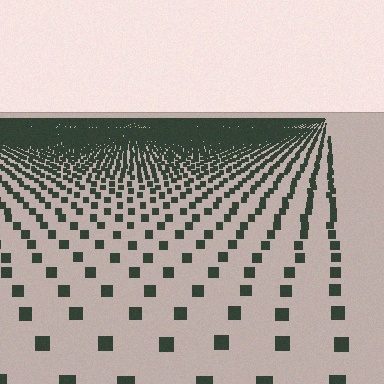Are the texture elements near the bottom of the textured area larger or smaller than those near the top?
Larger. Near the bottom, elements are closer to the viewer and appear at a bigger on-screen size.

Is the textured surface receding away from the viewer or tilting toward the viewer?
The surface is receding away from the viewer. Texture elements get smaller and denser toward the top.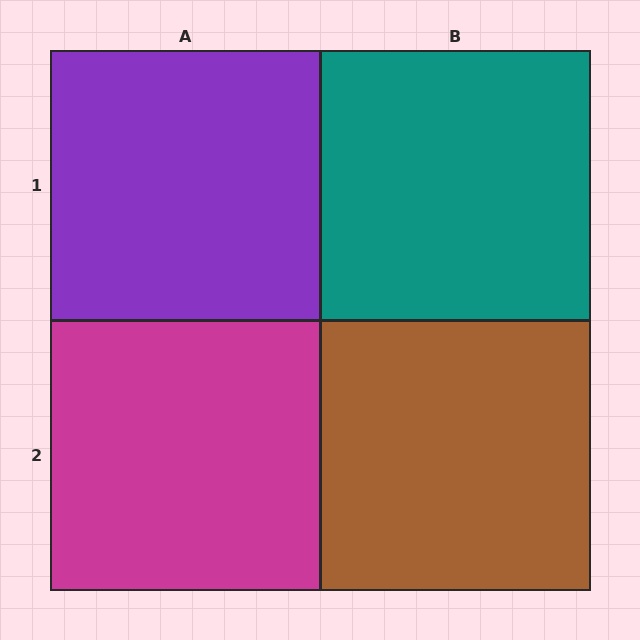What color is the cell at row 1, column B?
Teal.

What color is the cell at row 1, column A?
Purple.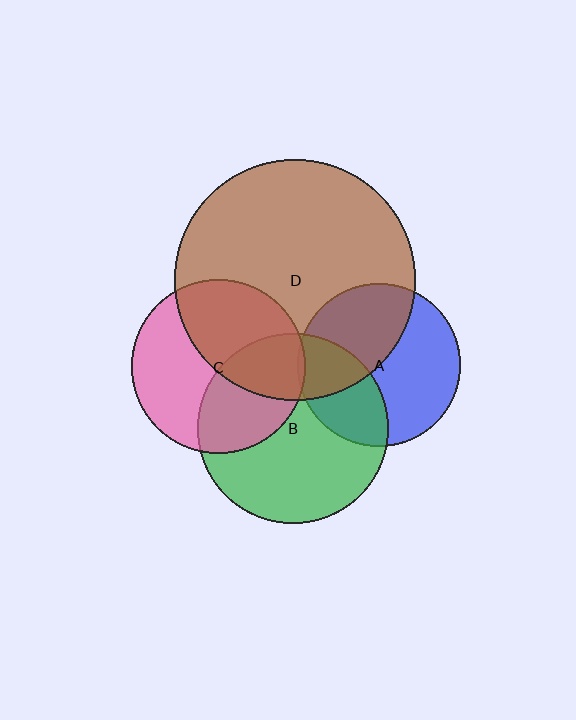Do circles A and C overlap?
Yes.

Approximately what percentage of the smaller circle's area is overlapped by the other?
Approximately 5%.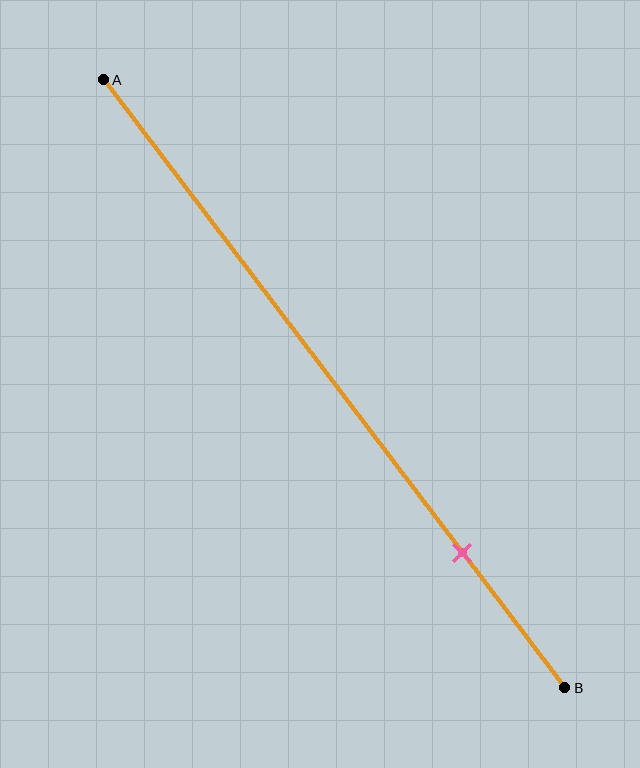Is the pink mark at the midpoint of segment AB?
No, the mark is at about 80% from A, not at the 50% midpoint.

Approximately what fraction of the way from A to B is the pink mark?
The pink mark is approximately 80% of the way from A to B.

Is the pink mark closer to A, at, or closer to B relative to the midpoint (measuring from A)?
The pink mark is closer to point B than the midpoint of segment AB.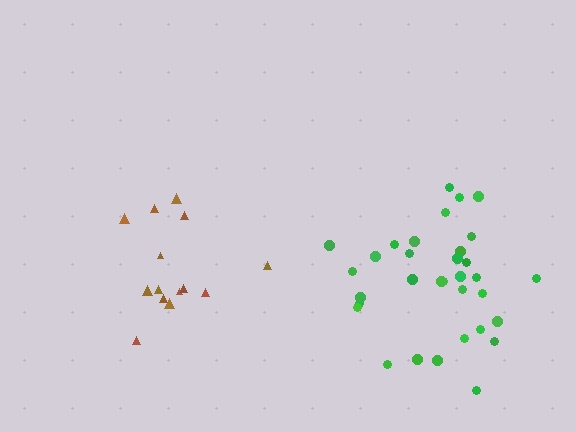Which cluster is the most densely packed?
Green.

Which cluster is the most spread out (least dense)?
Brown.